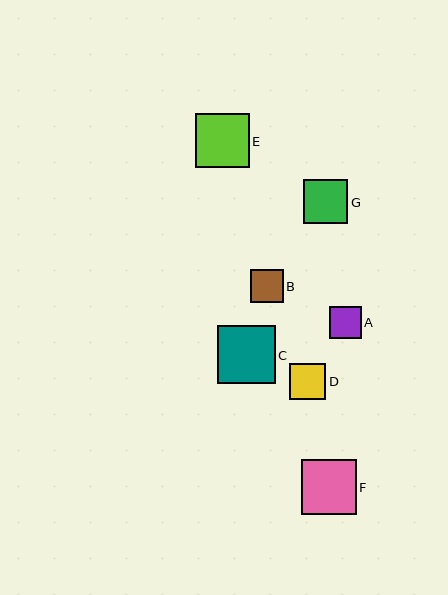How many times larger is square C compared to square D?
Square C is approximately 1.6 times the size of square D.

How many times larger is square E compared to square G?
Square E is approximately 1.2 times the size of square G.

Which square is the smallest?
Square A is the smallest with a size of approximately 31 pixels.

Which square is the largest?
Square C is the largest with a size of approximately 58 pixels.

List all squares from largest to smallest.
From largest to smallest: C, F, E, G, D, B, A.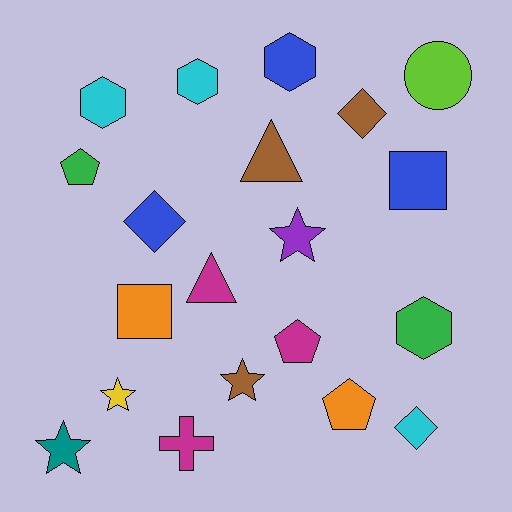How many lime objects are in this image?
There is 1 lime object.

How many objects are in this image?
There are 20 objects.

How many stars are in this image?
There are 4 stars.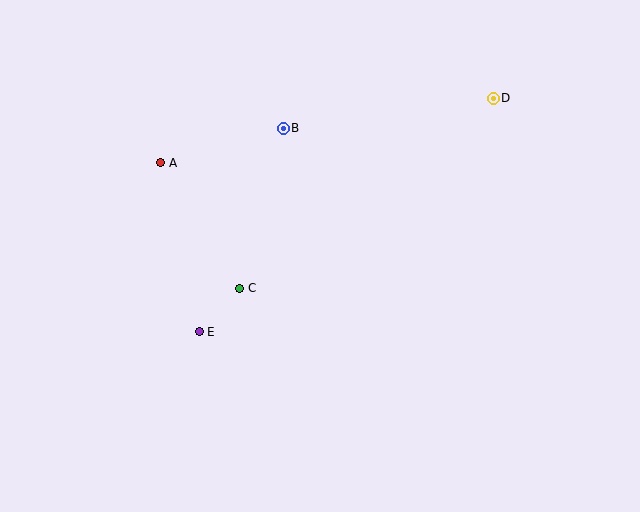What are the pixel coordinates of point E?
Point E is at (199, 332).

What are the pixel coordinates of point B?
Point B is at (283, 128).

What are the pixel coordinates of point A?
Point A is at (161, 163).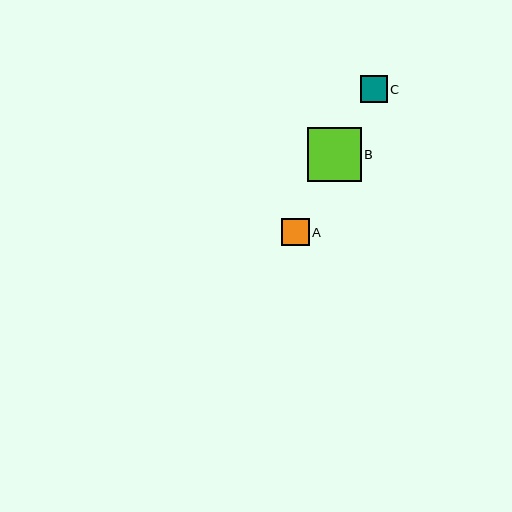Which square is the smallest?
Square C is the smallest with a size of approximately 27 pixels.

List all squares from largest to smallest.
From largest to smallest: B, A, C.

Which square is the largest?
Square B is the largest with a size of approximately 53 pixels.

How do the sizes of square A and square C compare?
Square A and square C are approximately the same size.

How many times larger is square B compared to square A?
Square B is approximately 2.0 times the size of square A.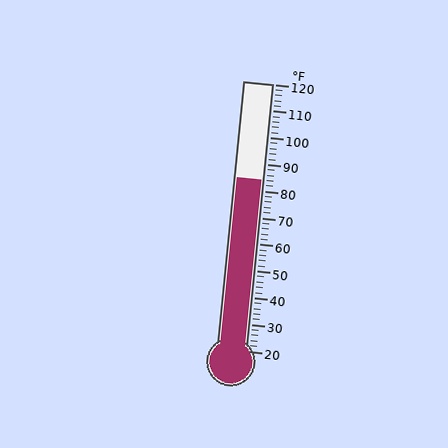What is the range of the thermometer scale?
The thermometer scale ranges from 20°F to 120°F.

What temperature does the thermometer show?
The thermometer shows approximately 84°F.